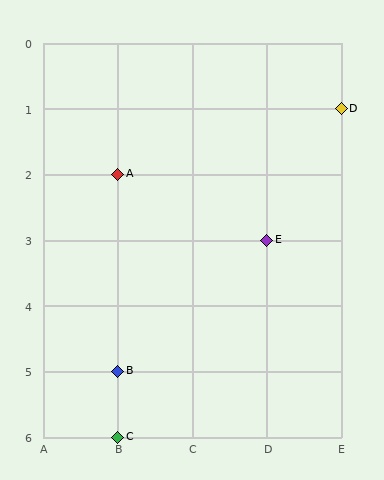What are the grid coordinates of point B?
Point B is at grid coordinates (B, 5).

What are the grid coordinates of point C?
Point C is at grid coordinates (B, 6).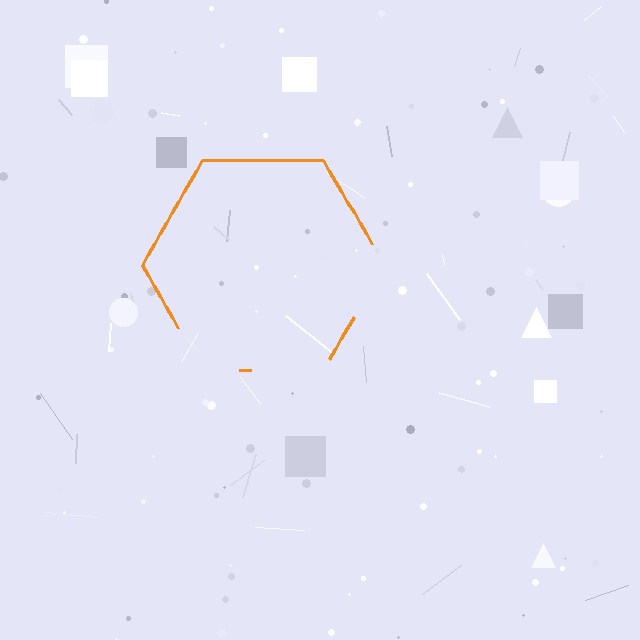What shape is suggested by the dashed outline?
The dashed outline suggests a hexagon.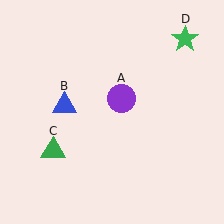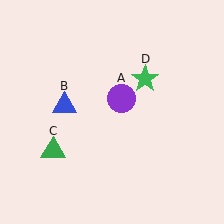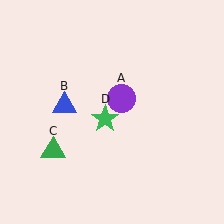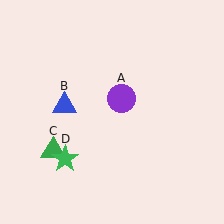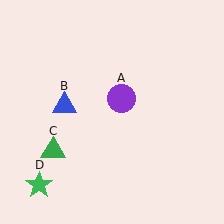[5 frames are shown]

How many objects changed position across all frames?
1 object changed position: green star (object D).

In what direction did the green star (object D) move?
The green star (object D) moved down and to the left.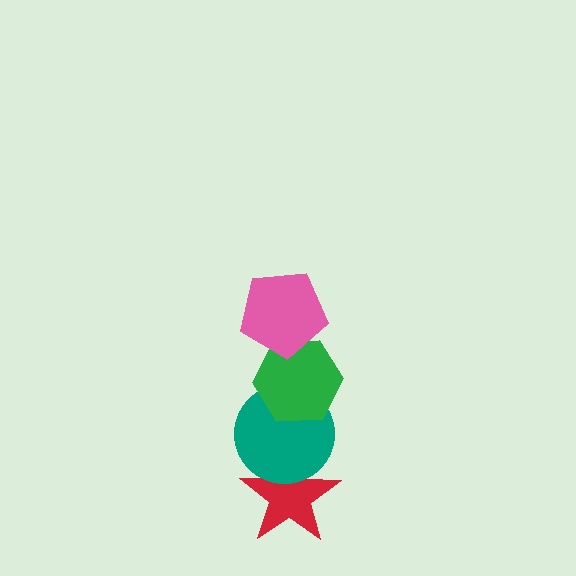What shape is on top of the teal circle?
The green hexagon is on top of the teal circle.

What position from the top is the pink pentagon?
The pink pentagon is 1st from the top.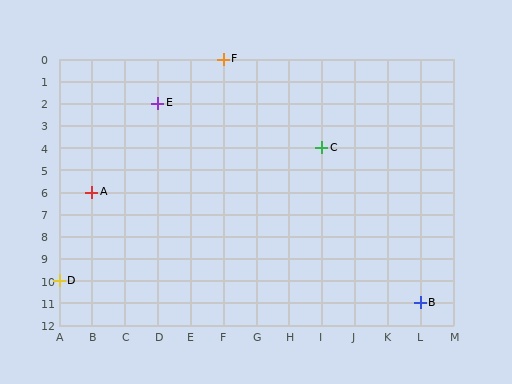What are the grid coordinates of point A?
Point A is at grid coordinates (B, 6).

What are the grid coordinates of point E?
Point E is at grid coordinates (D, 2).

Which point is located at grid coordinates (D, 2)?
Point E is at (D, 2).